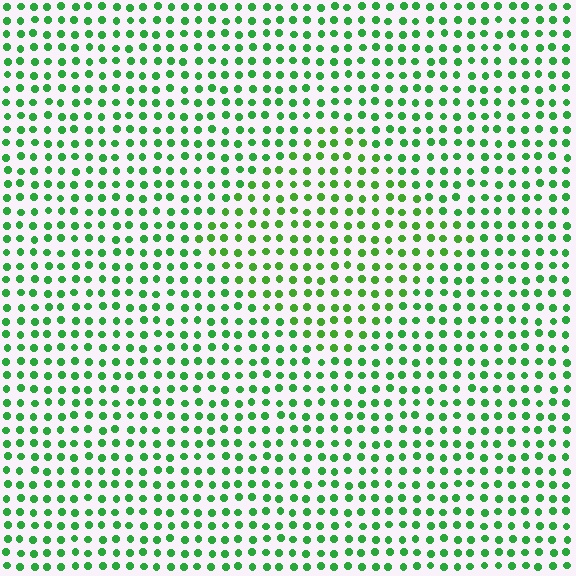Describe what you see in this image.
The image is filled with small green elements in a uniform arrangement. A diamond-shaped region is visible where the elements are tinted to a slightly different hue, forming a subtle color boundary.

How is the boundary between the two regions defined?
The boundary is defined purely by a slight shift in hue (about 19 degrees). Spacing, size, and orientation are identical on both sides.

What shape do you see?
I see a diamond.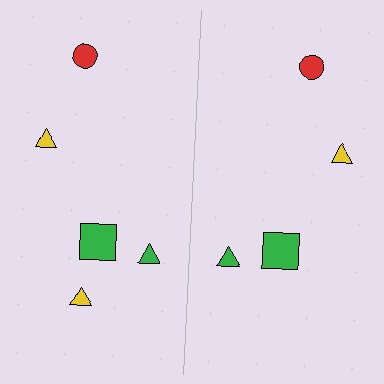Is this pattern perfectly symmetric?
No, the pattern is not perfectly symmetric. A yellow triangle is missing from the right side.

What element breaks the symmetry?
A yellow triangle is missing from the right side.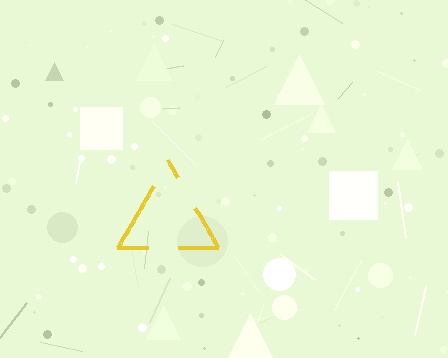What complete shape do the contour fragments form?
The contour fragments form a triangle.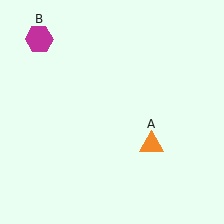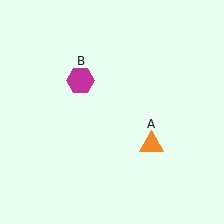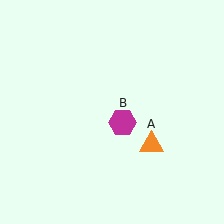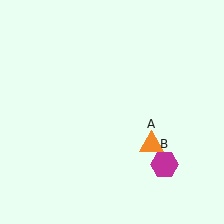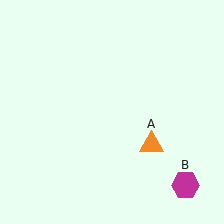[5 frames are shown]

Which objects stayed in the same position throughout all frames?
Orange triangle (object A) remained stationary.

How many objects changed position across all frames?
1 object changed position: magenta hexagon (object B).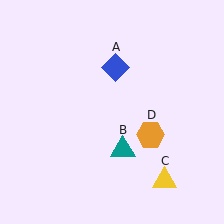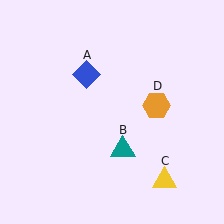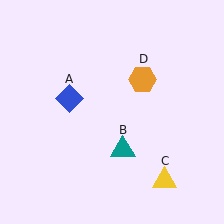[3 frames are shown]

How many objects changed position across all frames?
2 objects changed position: blue diamond (object A), orange hexagon (object D).